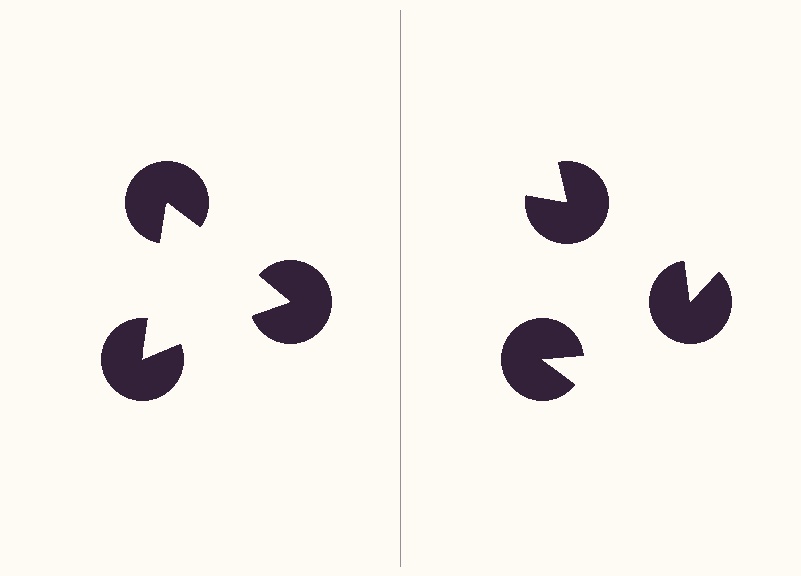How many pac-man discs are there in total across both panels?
6 — 3 on each side.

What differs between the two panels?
The pac-man discs are positioned identically on both sides; only the wedge orientations differ. On the left they align to a triangle; on the right they are misaligned.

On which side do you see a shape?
An illusory triangle appears on the left side. On the right side the wedge cuts are rotated, so no coherent shape forms.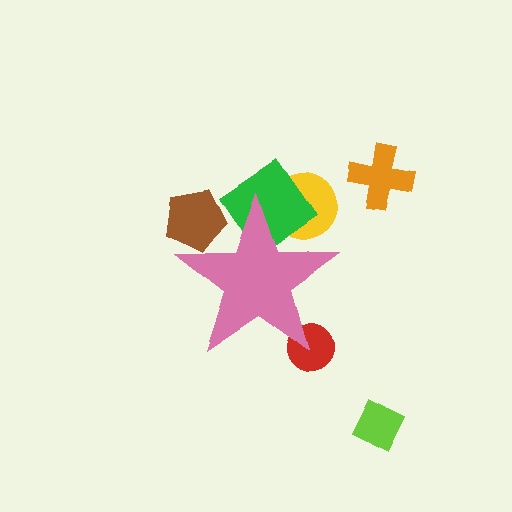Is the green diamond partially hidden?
Yes, the green diamond is partially hidden behind the pink star.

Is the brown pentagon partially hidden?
Yes, the brown pentagon is partially hidden behind the pink star.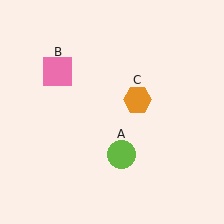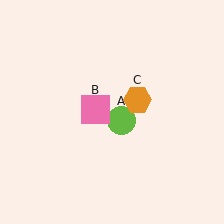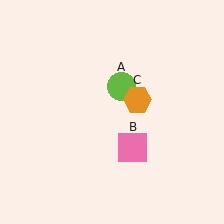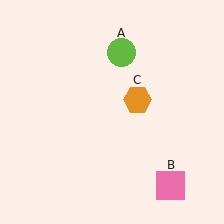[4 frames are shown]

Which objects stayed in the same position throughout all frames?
Orange hexagon (object C) remained stationary.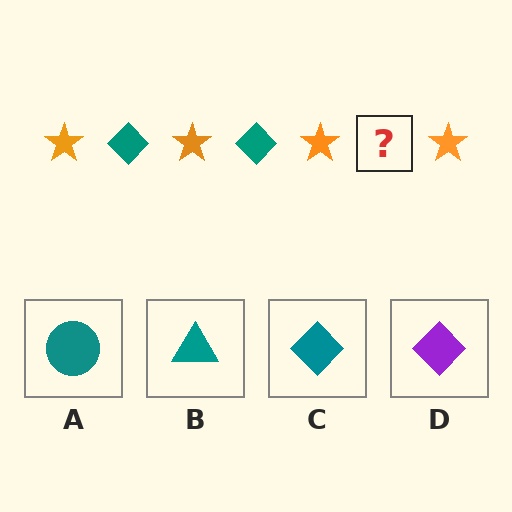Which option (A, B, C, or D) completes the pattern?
C.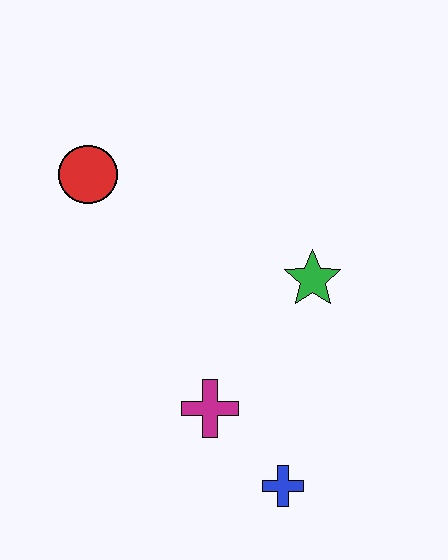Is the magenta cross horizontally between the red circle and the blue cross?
Yes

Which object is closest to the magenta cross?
The blue cross is closest to the magenta cross.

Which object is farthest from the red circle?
The blue cross is farthest from the red circle.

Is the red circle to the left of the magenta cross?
Yes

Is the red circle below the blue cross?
No